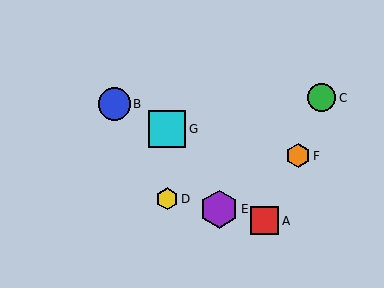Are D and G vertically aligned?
Yes, both are at x≈167.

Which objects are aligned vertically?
Objects D, G are aligned vertically.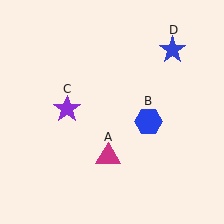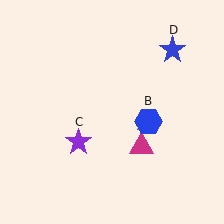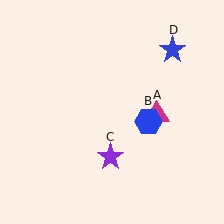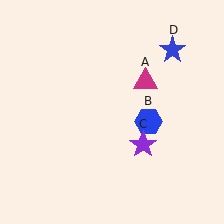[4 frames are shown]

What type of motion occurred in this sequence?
The magenta triangle (object A), purple star (object C) rotated counterclockwise around the center of the scene.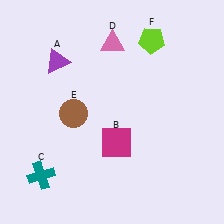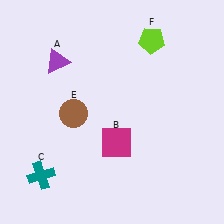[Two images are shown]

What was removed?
The pink triangle (D) was removed in Image 2.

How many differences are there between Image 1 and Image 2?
There is 1 difference between the two images.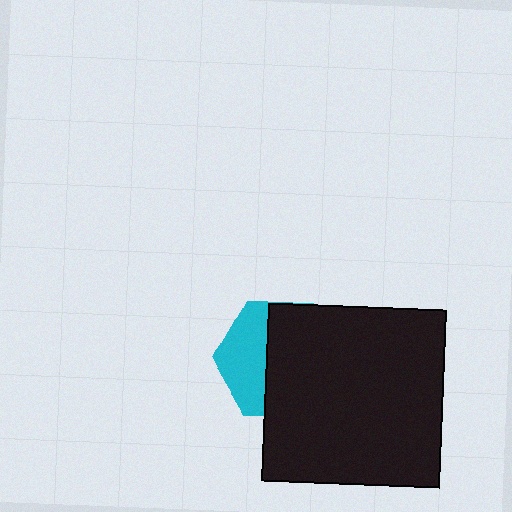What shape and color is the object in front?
The object in front is a black square.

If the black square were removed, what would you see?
You would see the complete cyan hexagon.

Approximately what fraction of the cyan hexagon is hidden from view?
Roughly 63% of the cyan hexagon is hidden behind the black square.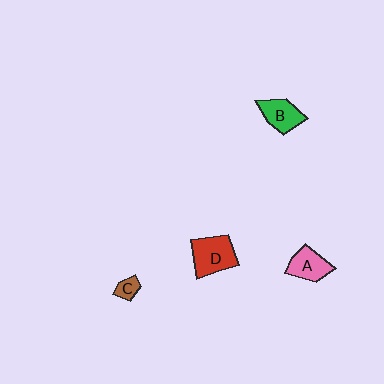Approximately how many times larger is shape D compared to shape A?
Approximately 1.4 times.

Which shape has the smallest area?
Shape C (brown).